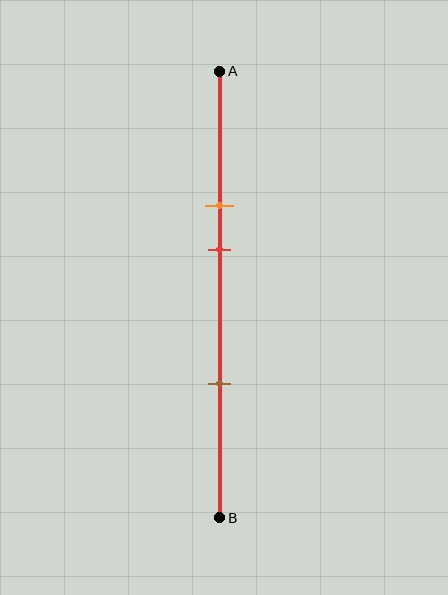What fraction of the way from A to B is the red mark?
The red mark is approximately 40% (0.4) of the way from A to B.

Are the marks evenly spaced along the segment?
No, the marks are not evenly spaced.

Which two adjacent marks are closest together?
The orange and red marks are the closest adjacent pair.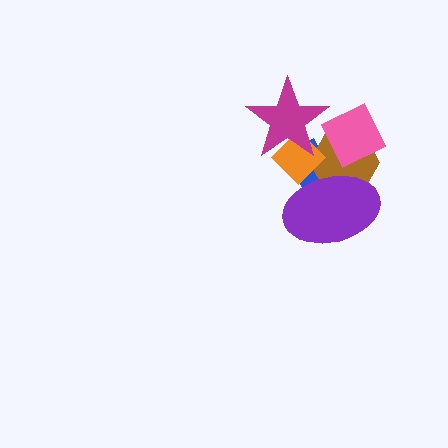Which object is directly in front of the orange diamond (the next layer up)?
The purple ellipse is directly in front of the orange diamond.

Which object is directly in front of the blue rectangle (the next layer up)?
The brown hexagon is directly in front of the blue rectangle.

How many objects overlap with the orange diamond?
4 objects overlap with the orange diamond.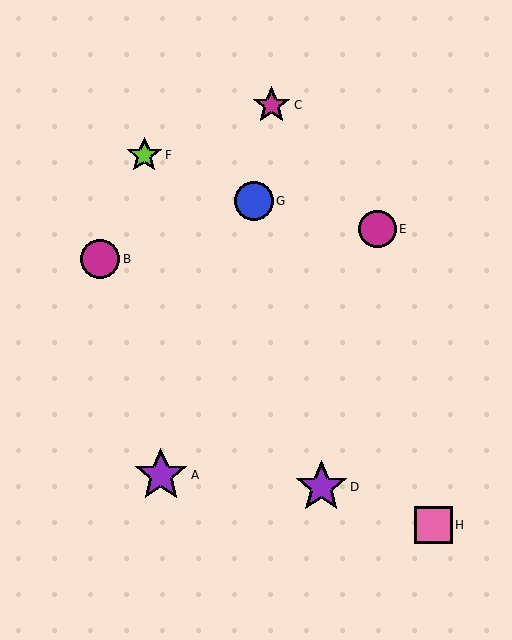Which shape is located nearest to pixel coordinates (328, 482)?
The purple star (labeled D) at (321, 487) is nearest to that location.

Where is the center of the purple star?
The center of the purple star is at (161, 475).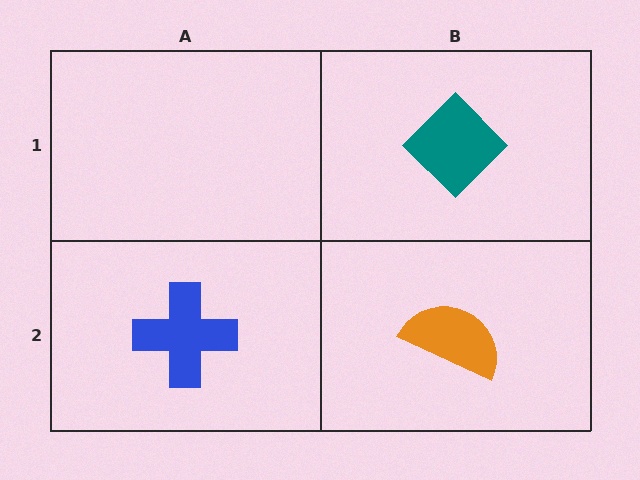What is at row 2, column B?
An orange semicircle.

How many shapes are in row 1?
1 shape.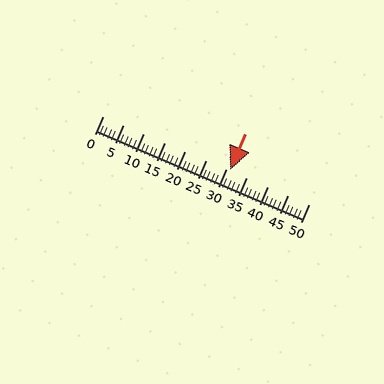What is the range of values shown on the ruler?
The ruler shows values from 0 to 50.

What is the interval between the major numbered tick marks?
The major tick marks are spaced 5 units apart.